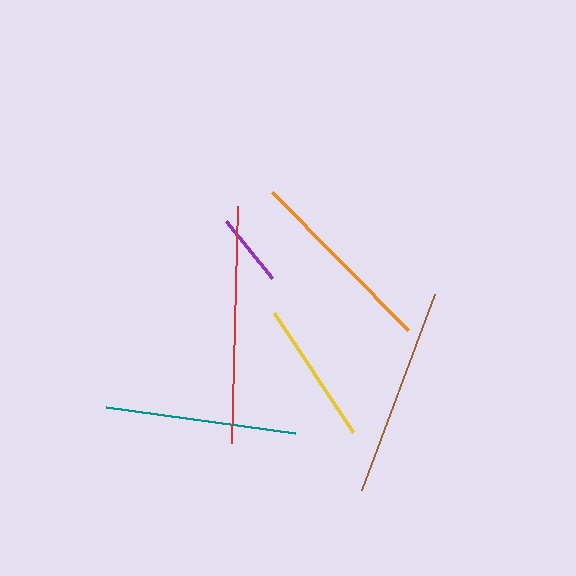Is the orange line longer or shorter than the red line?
The red line is longer than the orange line.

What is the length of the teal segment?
The teal segment is approximately 191 pixels long.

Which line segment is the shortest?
The purple line is the shortest at approximately 73 pixels.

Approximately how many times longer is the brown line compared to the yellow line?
The brown line is approximately 1.5 times the length of the yellow line.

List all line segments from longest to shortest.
From longest to shortest: red, brown, orange, teal, yellow, purple.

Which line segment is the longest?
The red line is the longest at approximately 237 pixels.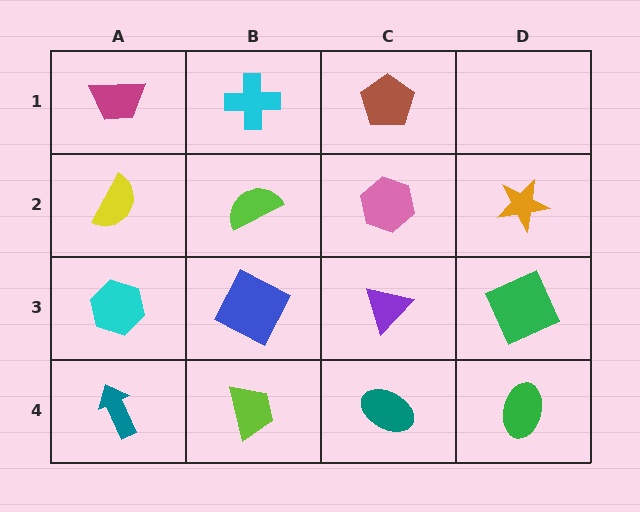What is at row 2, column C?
A pink hexagon.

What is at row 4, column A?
A teal arrow.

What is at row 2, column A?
A yellow semicircle.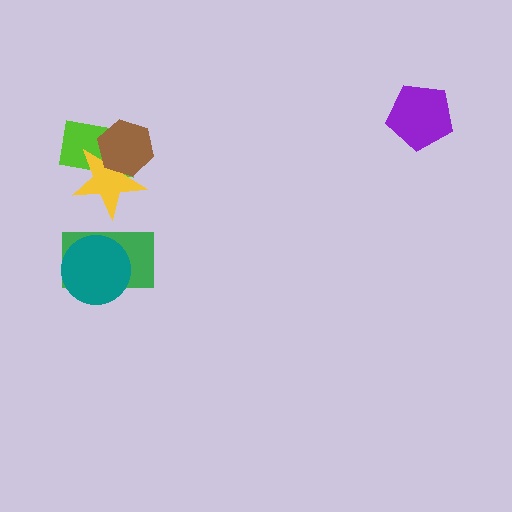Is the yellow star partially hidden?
Yes, it is partially covered by another shape.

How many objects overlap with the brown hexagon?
2 objects overlap with the brown hexagon.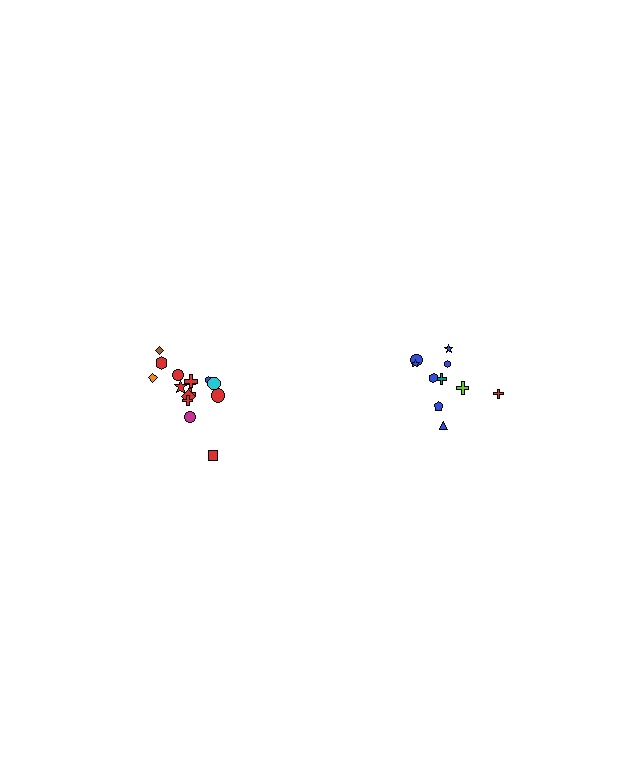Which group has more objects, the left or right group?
The left group.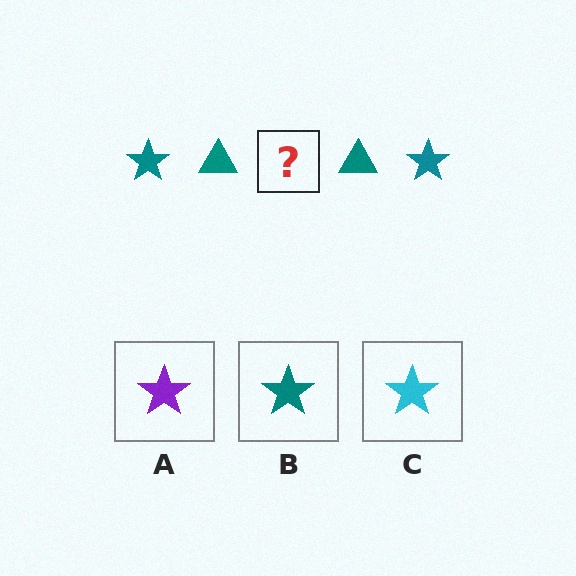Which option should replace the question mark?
Option B.